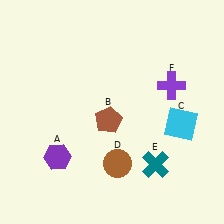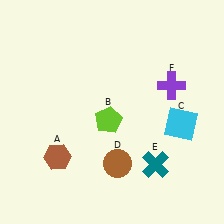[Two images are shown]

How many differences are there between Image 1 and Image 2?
There are 2 differences between the two images.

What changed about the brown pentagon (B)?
In Image 1, B is brown. In Image 2, it changed to lime.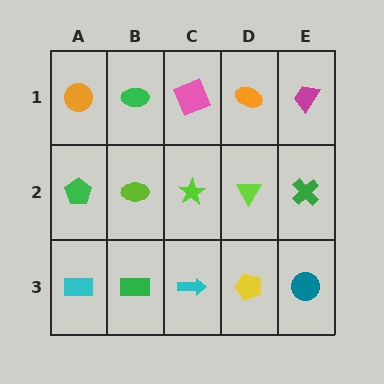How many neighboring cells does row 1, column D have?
3.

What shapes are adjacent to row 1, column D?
A lime triangle (row 2, column D), a pink square (row 1, column C), a magenta trapezoid (row 1, column E).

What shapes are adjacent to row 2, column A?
An orange circle (row 1, column A), a cyan rectangle (row 3, column A), a lime ellipse (row 2, column B).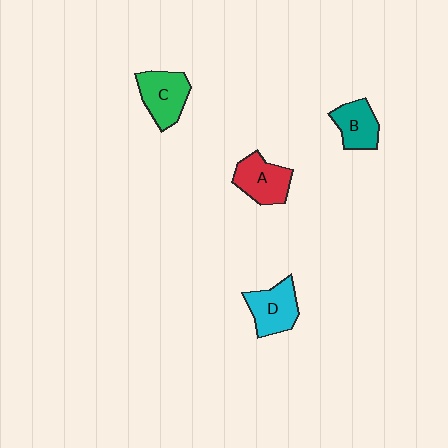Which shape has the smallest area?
Shape B (teal).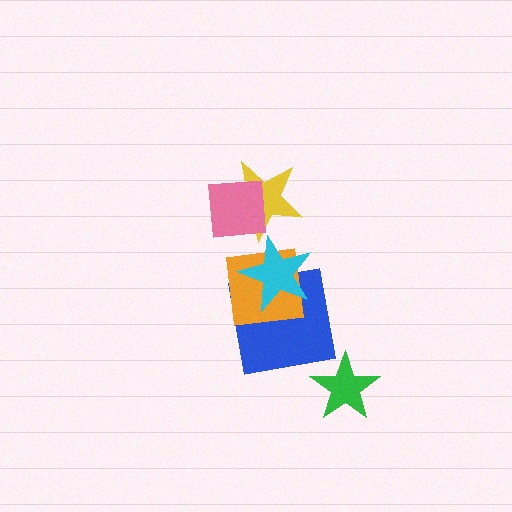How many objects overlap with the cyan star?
2 objects overlap with the cyan star.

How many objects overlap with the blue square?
2 objects overlap with the blue square.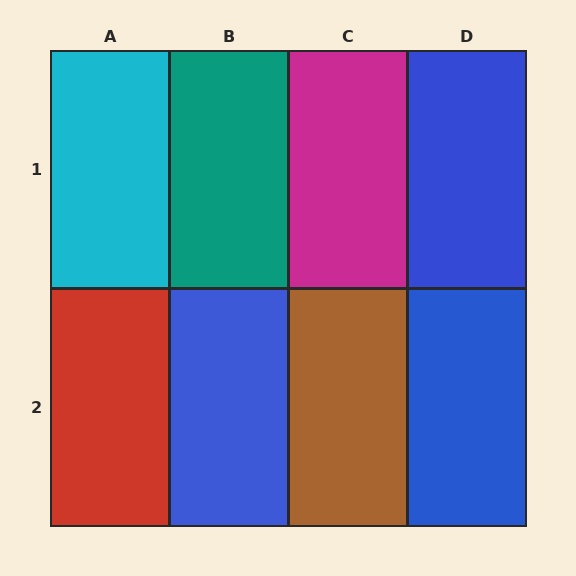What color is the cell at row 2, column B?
Blue.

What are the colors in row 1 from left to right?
Cyan, teal, magenta, blue.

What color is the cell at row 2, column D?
Blue.